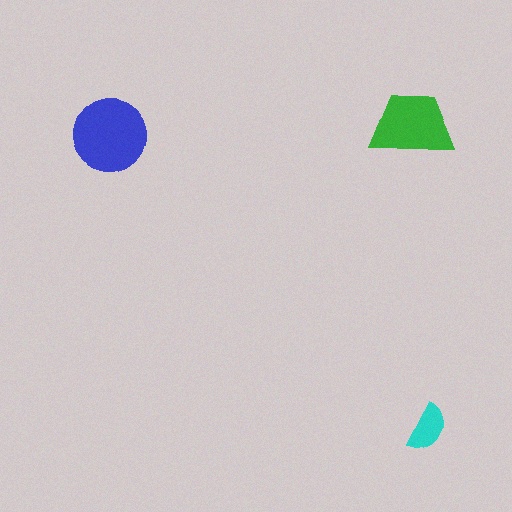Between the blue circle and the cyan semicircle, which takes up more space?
The blue circle.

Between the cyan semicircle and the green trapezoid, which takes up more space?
The green trapezoid.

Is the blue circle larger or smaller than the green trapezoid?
Larger.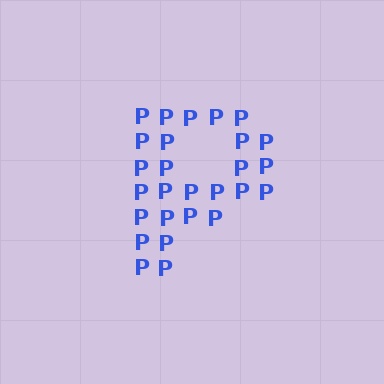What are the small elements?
The small elements are letter P's.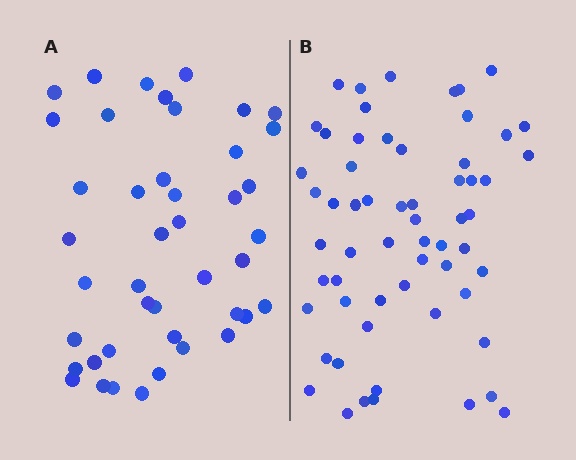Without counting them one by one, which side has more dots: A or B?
Region B (the right region) has more dots.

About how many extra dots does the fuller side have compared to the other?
Region B has approximately 15 more dots than region A.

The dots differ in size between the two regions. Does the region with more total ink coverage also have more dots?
No. Region A has more total ink coverage because its dots are larger, but region B actually contains more individual dots. Total area can be misleading — the number of items is what matters here.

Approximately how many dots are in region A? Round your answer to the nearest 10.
About 40 dots. (The exact count is 43, which rounds to 40.)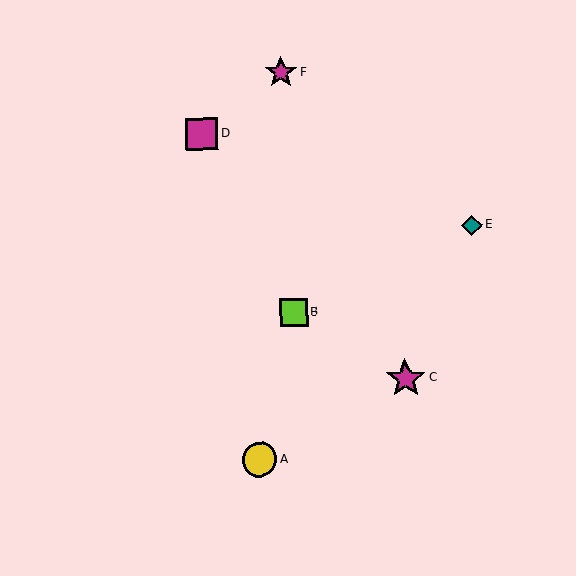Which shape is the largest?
The magenta star (labeled C) is the largest.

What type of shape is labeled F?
Shape F is a magenta star.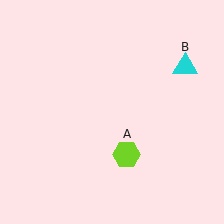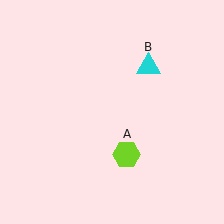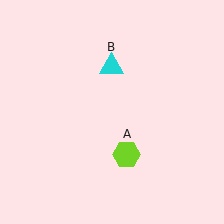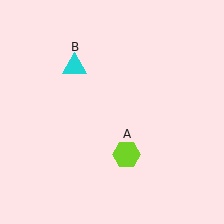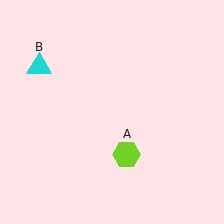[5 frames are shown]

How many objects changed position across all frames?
1 object changed position: cyan triangle (object B).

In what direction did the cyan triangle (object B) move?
The cyan triangle (object B) moved left.